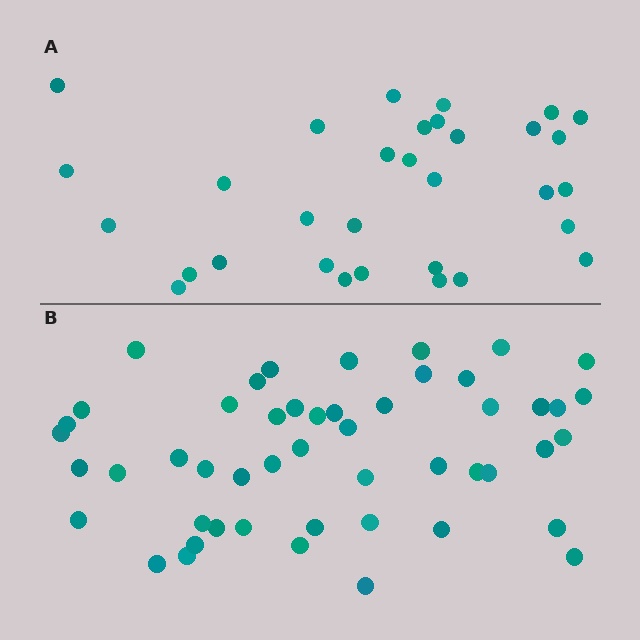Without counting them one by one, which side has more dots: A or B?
Region B (the bottom region) has more dots.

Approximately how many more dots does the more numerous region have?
Region B has approximately 20 more dots than region A.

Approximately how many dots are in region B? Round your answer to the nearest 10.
About 50 dots.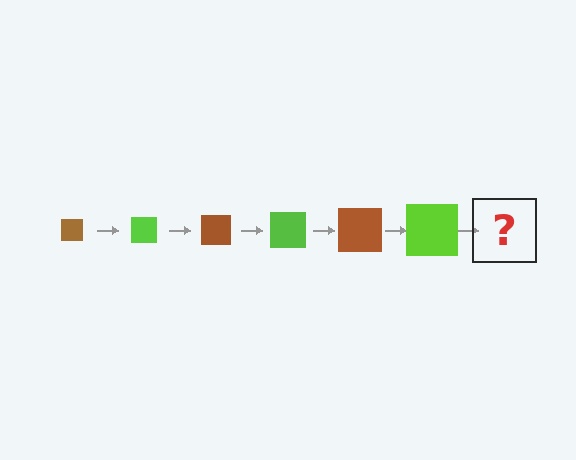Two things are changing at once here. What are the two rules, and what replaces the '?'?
The two rules are that the square grows larger each step and the color cycles through brown and lime. The '?' should be a brown square, larger than the previous one.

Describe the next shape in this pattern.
It should be a brown square, larger than the previous one.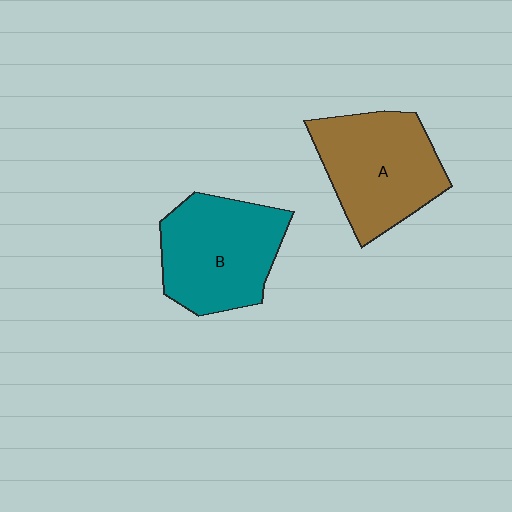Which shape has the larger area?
Shape A (brown).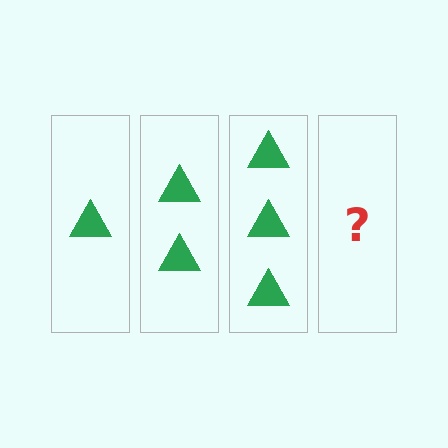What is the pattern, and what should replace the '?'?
The pattern is that each step adds one more triangle. The '?' should be 4 triangles.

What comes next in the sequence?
The next element should be 4 triangles.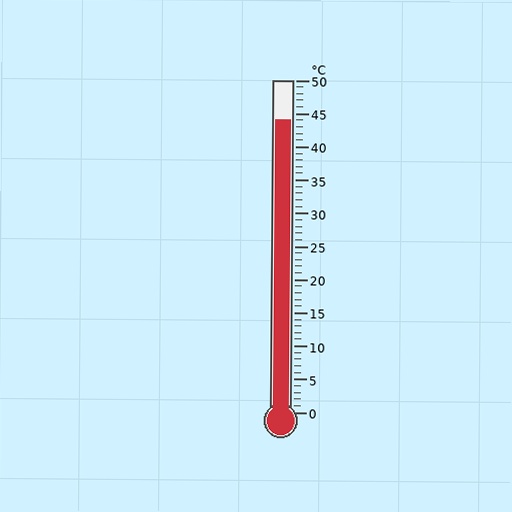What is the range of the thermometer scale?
The thermometer scale ranges from 0°C to 50°C.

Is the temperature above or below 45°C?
The temperature is below 45°C.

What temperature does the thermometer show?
The thermometer shows approximately 44°C.